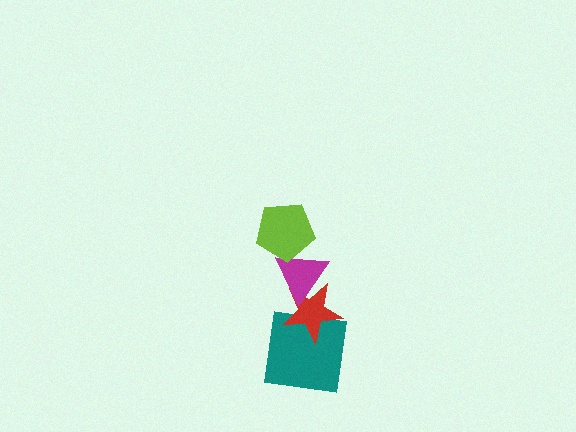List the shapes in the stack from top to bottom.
From top to bottom: the lime pentagon, the magenta triangle, the red star, the teal square.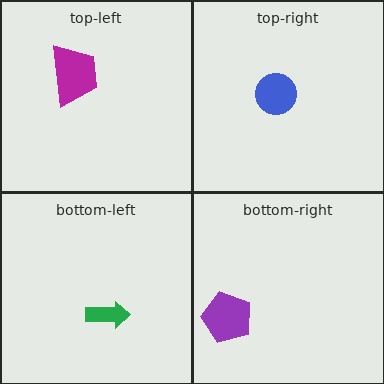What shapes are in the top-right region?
The blue circle.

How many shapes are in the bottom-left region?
1.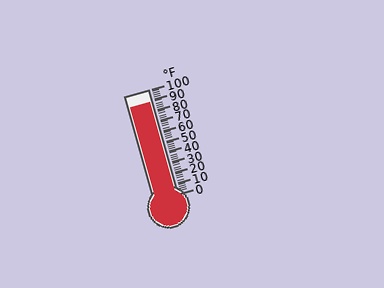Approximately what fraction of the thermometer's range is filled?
The thermometer is filled to approximately 90% of its range.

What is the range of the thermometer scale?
The thermometer scale ranges from 0°F to 100°F.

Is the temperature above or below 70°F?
The temperature is above 70°F.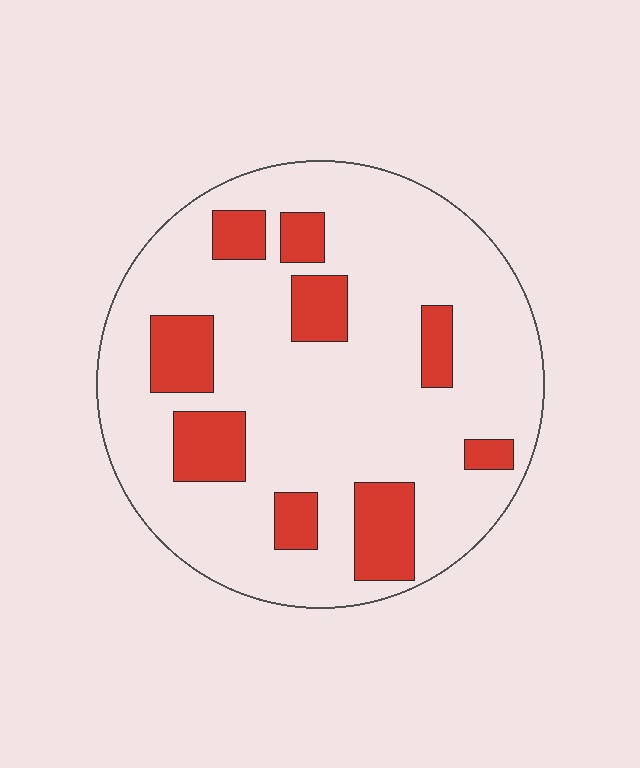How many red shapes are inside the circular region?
9.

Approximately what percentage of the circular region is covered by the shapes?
Approximately 20%.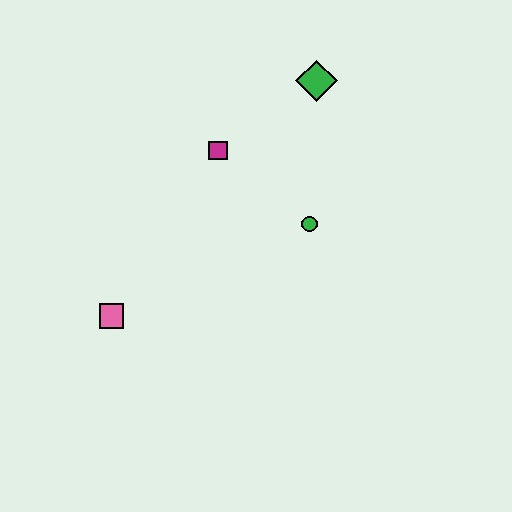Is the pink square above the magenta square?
No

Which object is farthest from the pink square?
The green diamond is farthest from the pink square.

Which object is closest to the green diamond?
The magenta square is closest to the green diamond.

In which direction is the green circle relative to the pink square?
The green circle is to the right of the pink square.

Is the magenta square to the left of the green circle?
Yes